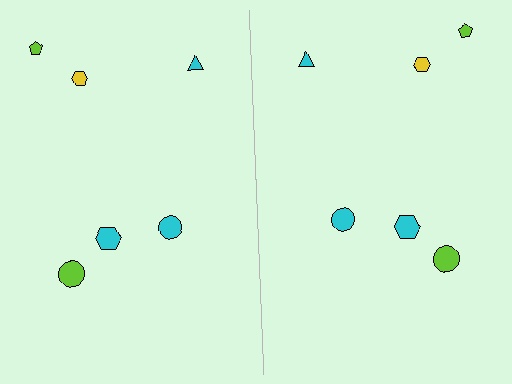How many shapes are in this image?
There are 12 shapes in this image.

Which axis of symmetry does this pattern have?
The pattern has a vertical axis of symmetry running through the center of the image.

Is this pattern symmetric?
Yes, this pattern has bilateral (reflection) symmetry.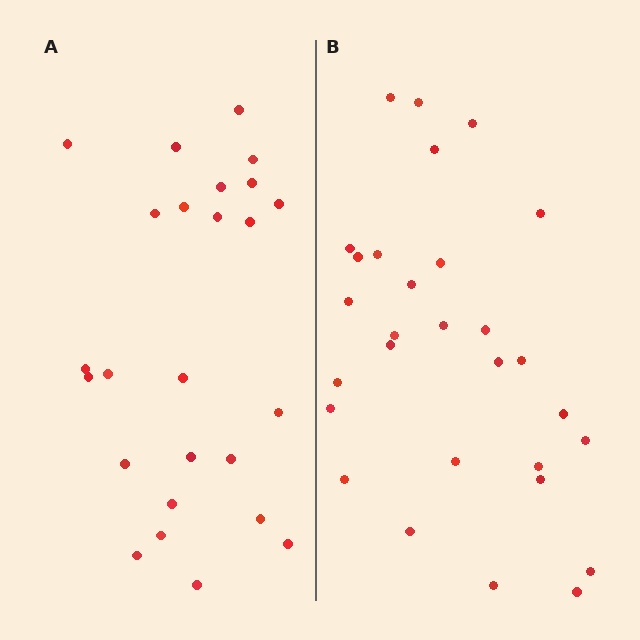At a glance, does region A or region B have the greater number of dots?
Region B (the right region) has more dots.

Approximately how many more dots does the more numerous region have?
Region B has about 4 more dots than region A.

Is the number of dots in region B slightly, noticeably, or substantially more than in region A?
Region B has only slightly more — the two regions are fairly close. The ratio is roughly 1.2 to 1.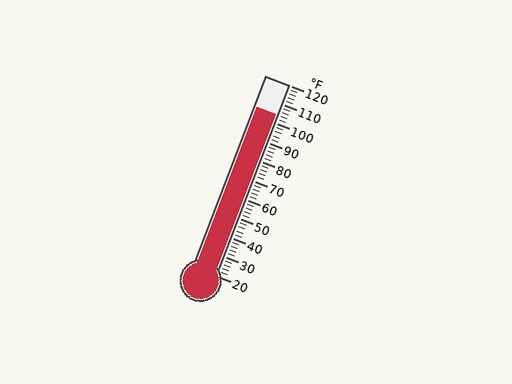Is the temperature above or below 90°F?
The temperature is above 90°F.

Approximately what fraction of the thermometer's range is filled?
The thermometer is filled to approximately 85% of its range.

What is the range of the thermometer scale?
The thermometer scale ranges from 20°F to 120°F.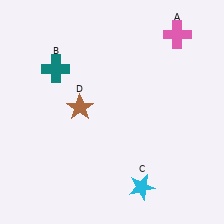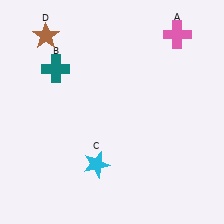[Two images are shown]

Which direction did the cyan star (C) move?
The cyan star (C) moved left.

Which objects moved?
The objects that moved are: the cyan star (C), the brown star (D).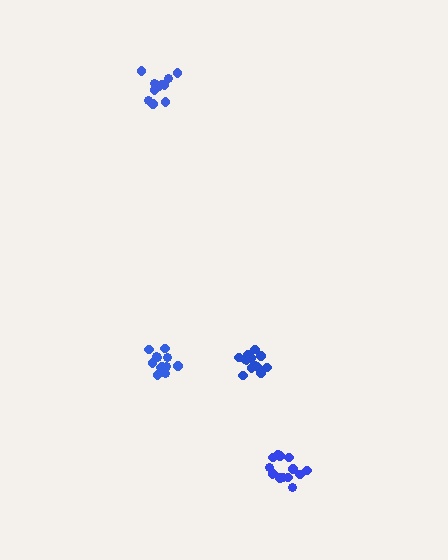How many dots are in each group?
Group 1: 12 dots, Group 2: 14 dots, Group 3: 14 dots, Group 4: 11 dots (51 total).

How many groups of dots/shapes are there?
There are 4 groups.